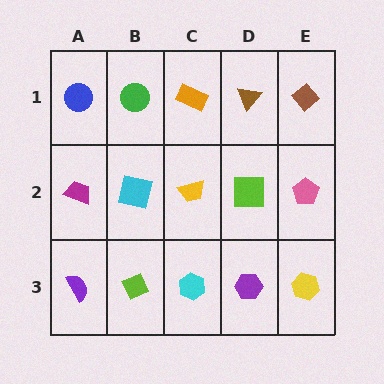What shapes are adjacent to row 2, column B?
A green circle (row 1, column B), a lime diamond (row 3, column B), a magenta trapezoid (row 2, column A), a yellow trapezoid (row 2, column C).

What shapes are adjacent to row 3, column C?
A yellow trapezoid (row 2, column C), a lime diamond (row 3, column B), a purple hexagon (row 3, column D).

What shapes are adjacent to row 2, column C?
An orange rectangle (row 1, column C), a cyan hexagon (row 3, column C), a cyan square (row 2, column B), a lime square (row 2, column D).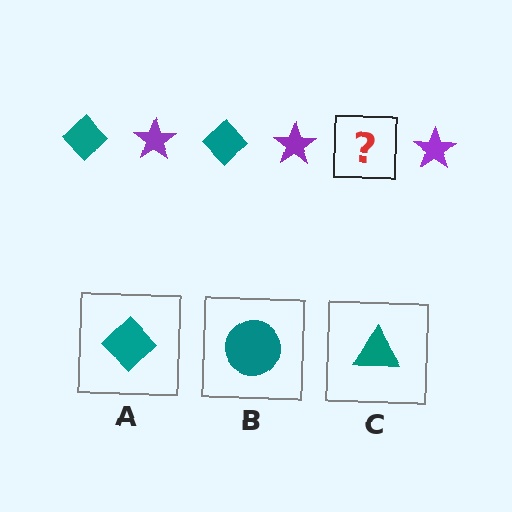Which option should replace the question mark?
Option A.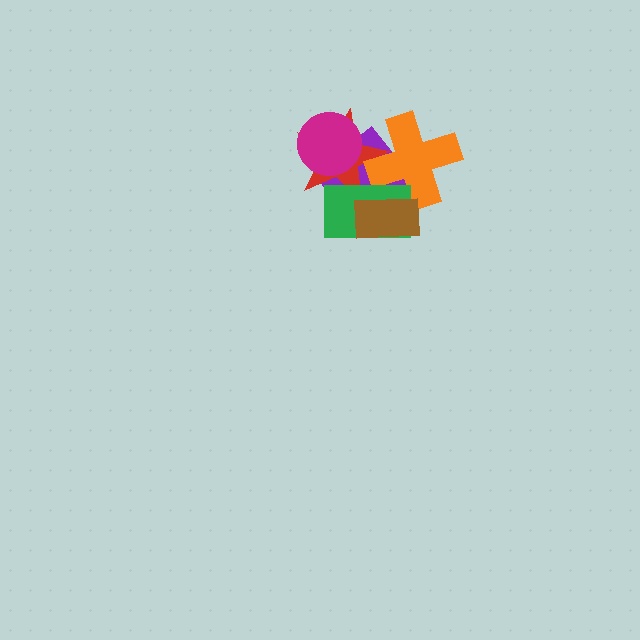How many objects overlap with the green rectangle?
4 objects overlap with the green rectangle.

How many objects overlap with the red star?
4 objects overlap with the red star.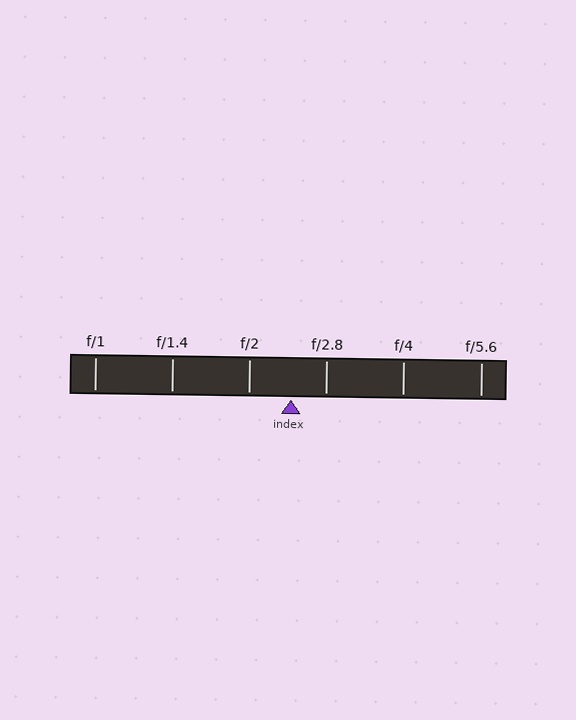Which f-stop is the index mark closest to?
The index mark is closest to f/2.8.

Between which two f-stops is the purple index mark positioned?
The index mark is between f/2 and f/2.8.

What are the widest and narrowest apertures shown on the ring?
The widest aperture shown is f/1 and the narrowest is f/5.6.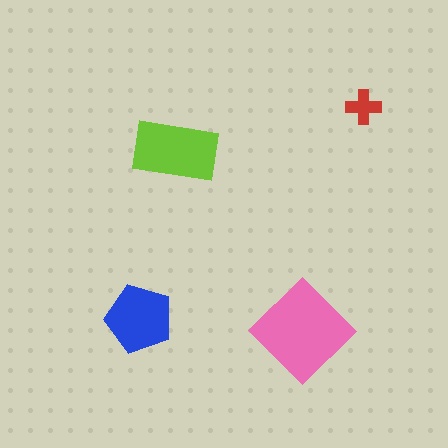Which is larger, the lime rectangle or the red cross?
The lime rectangle.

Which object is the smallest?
The red cross.